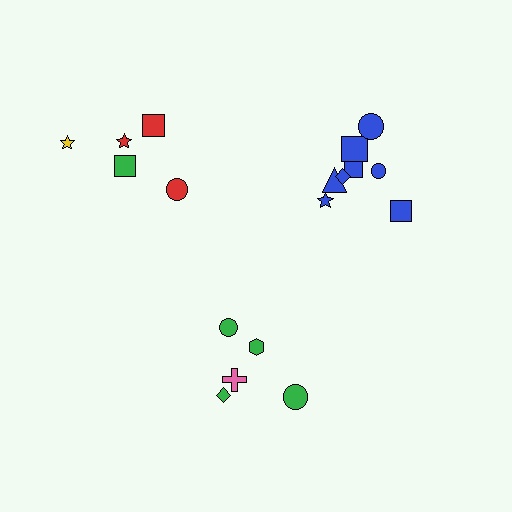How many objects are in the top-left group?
There are 5 objects.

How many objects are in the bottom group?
There are 5 objects.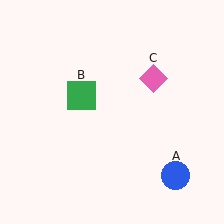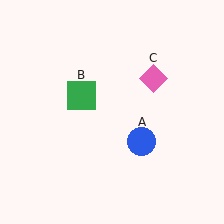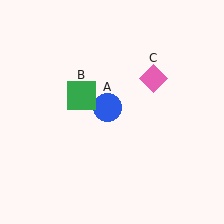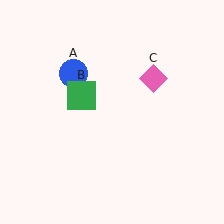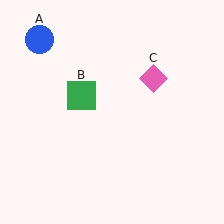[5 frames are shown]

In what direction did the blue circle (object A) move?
The blue circle (object A) moved up and to the left.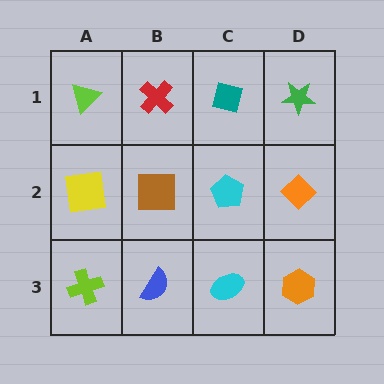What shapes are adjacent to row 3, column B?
A brown square (row 2, column B), a lime cross (row 3, column A), a cyan ellipse (row 3, column C).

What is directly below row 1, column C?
A cyan pentagon.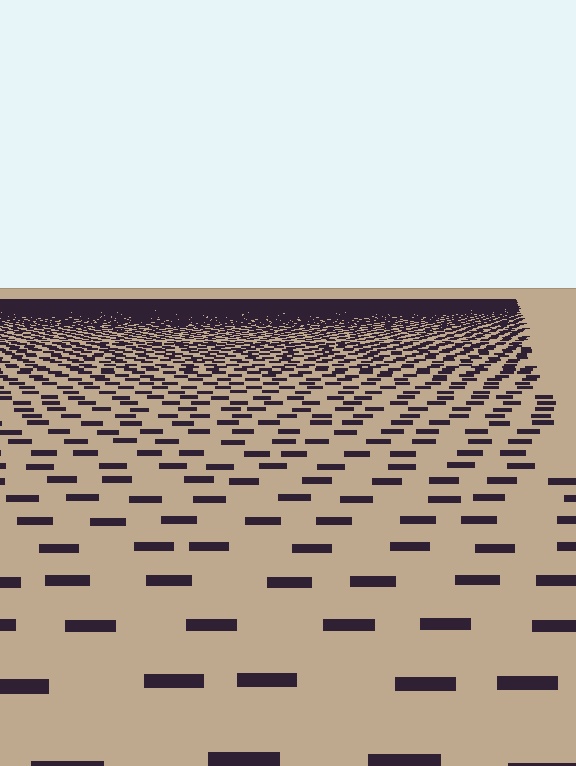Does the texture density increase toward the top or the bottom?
Density increases toward the top.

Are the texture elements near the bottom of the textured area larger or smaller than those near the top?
Larger. Near the bottom, elements are closer to the viewer and appear at a bigger on-screen size.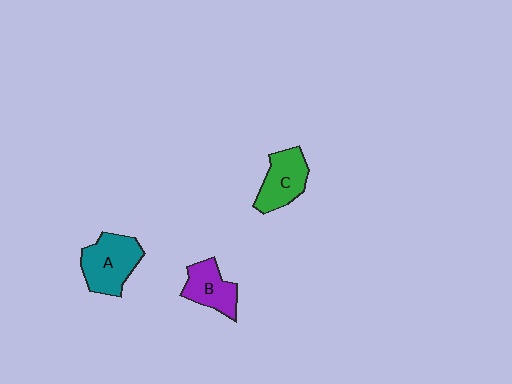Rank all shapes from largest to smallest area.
From largest to smallest: A (teal), C (green), B (purple).